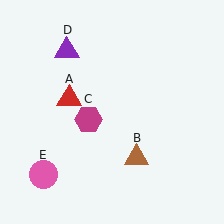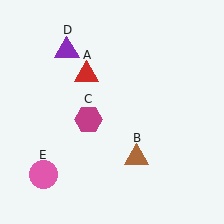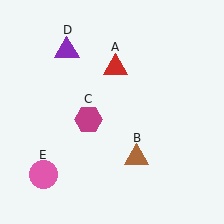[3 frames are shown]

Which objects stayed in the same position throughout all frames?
Brown triangle (object B) and magenta hexagon (object C) and purple triangle (object D) and pink circle (object E) remained stationary.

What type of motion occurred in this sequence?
The red triangle (object A) rotated clockwise around the center of the scene.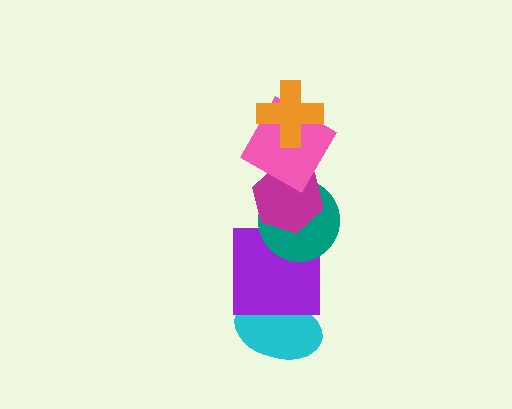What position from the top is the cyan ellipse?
The cyan ellipse is 6th from the top.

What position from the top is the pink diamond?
The pink diamond is 2nd from the top.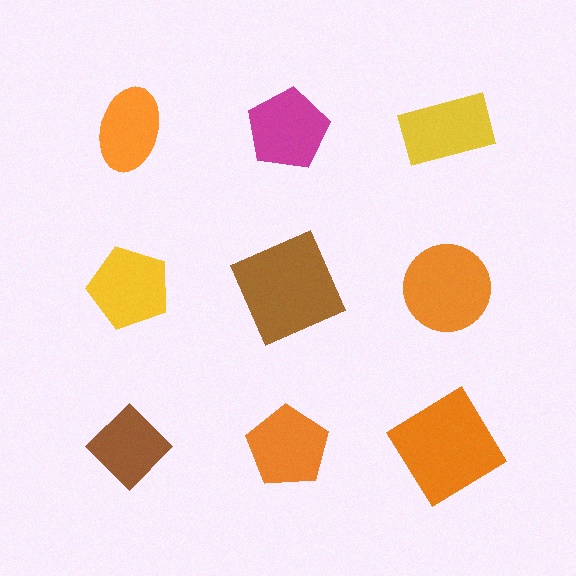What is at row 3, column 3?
An orange diamond.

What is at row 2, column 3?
An orange circle.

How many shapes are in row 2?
3 shapes.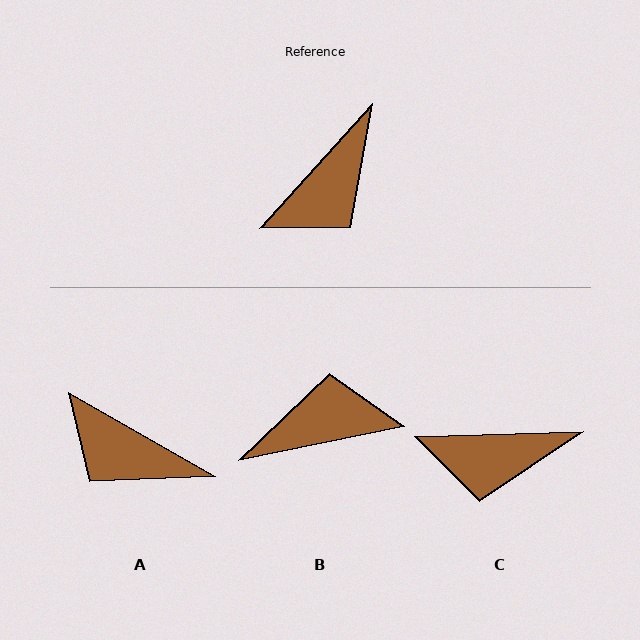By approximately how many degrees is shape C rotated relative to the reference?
Approximately 46 degrees clockwise.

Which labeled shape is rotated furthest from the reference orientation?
B, about 144 degrees away.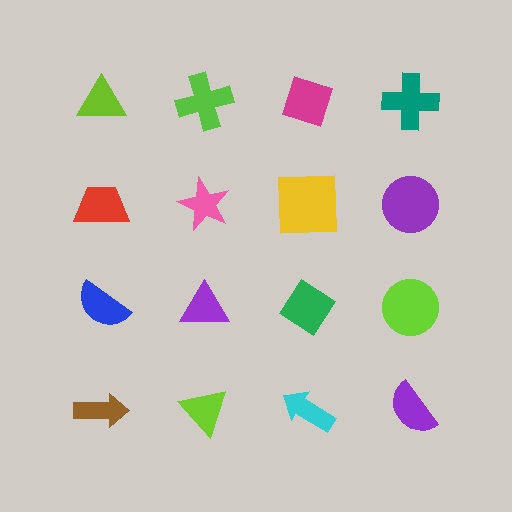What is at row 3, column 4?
A lime circle.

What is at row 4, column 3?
A cyan arrow.